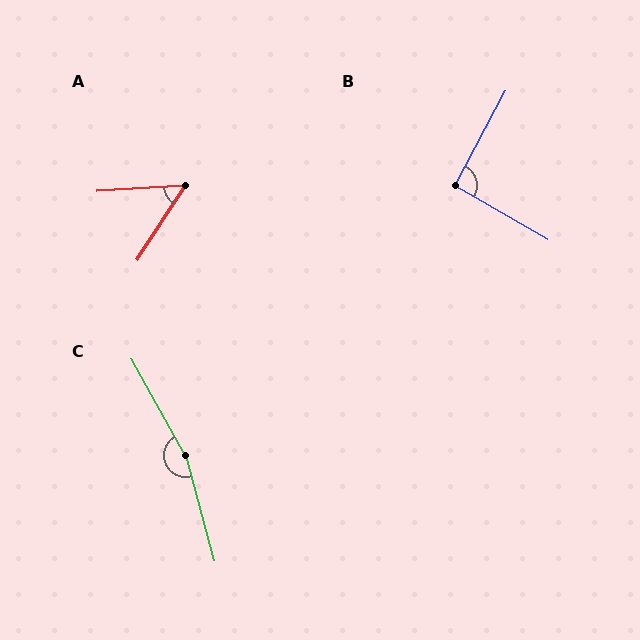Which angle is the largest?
C, at approximately 166 degrees.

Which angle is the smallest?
A, at approximately 53 degrees.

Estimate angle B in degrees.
Approximately 92 degrees.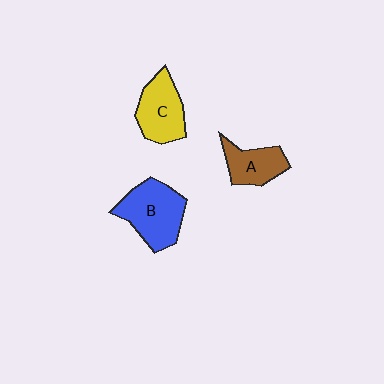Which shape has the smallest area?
Shape A (brown).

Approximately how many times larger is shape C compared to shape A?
Approximately 1.2 times.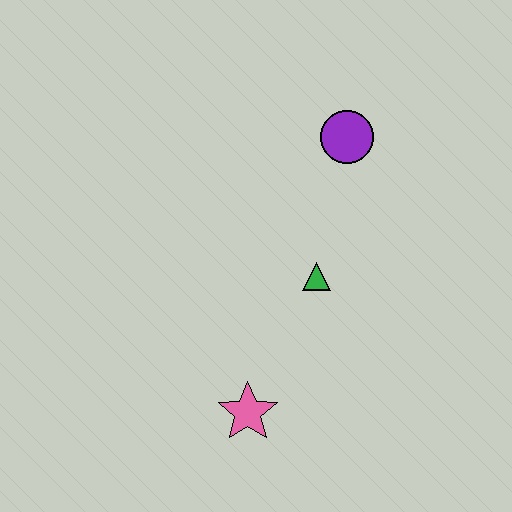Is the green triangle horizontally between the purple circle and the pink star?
Yes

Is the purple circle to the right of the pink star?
Yes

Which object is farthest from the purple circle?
The pink star is farthest from the purple circle.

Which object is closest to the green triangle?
The purple circle is closest to the green triangle.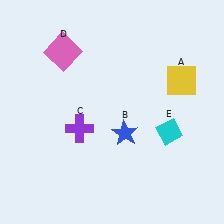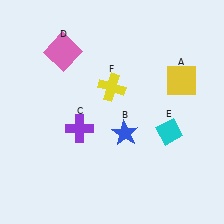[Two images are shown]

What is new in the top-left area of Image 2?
A yellow cross (F) was added in the top-left area of Image 2.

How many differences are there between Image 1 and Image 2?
There is 1 difference between the two images.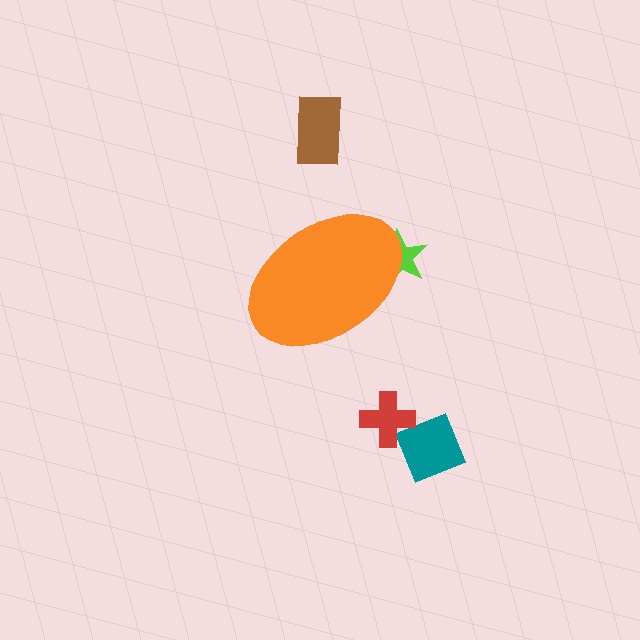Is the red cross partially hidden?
No, the red cross is fully visible.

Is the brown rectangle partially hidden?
No, the brown rectangle is fully visible.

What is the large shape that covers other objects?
An orange ellipse.